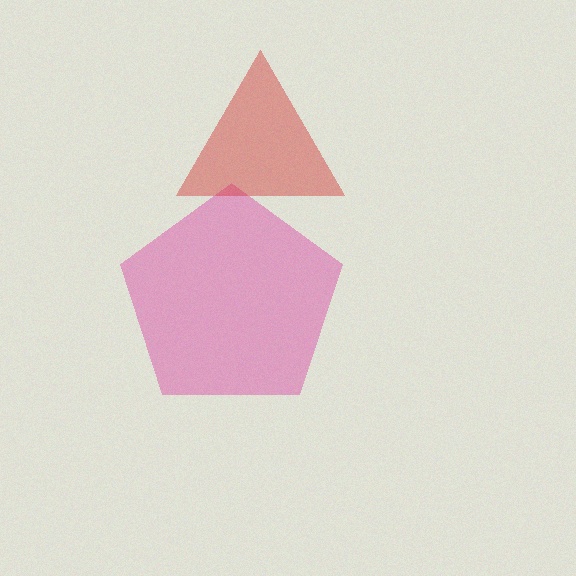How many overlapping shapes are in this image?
There are 2 overlapping shapes in the image.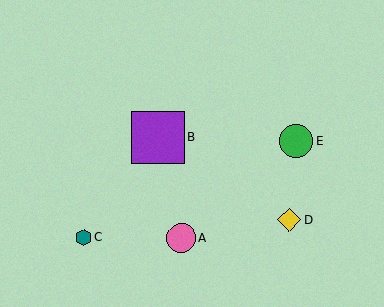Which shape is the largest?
The purple square (labeled B) is the largest.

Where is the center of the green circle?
The center of the green circle is at (296, 141).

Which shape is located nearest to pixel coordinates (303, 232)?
The yellow diamond (labeled D) at (289, 219) is nearest to that location.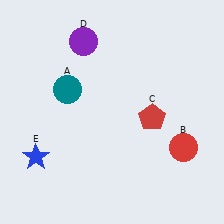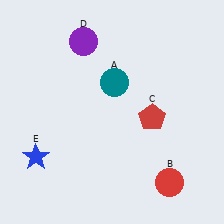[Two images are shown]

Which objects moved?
The objects that moved are: the teal circle (A), the red circle (B).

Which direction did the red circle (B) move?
The red circle (B) moved down.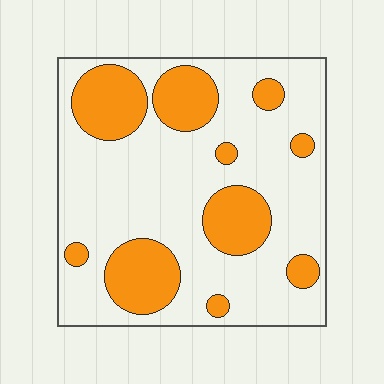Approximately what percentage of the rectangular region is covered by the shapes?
Approximately 30%.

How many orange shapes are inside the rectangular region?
10.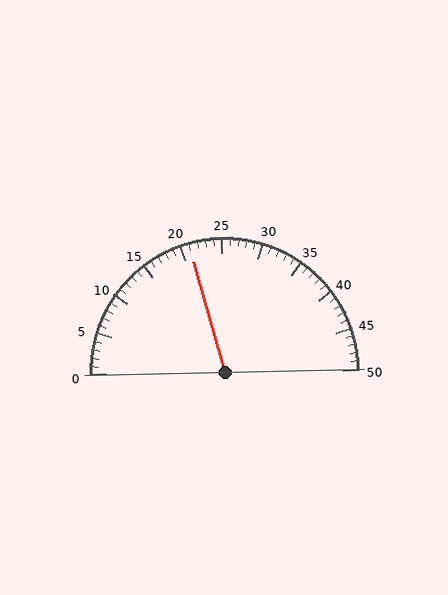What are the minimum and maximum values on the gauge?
The gauge ranges from 0 to 50.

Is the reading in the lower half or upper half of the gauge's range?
The reading is in the lower half of the range (0 to 50).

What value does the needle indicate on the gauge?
The needle indicates approximately 21.